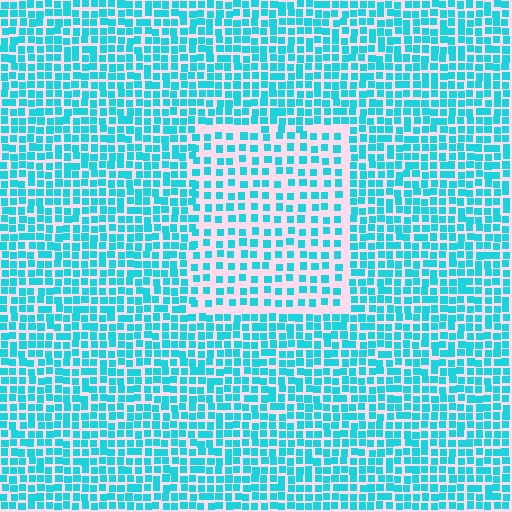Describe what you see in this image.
The image contains small cyan elements arranged at two different densities. A rectangle-shaped region is visible where the elements are less densely packed than the surrounding area.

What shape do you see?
I see a rectangle.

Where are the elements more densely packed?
The elements are more densely packed outside the rectangle boundary.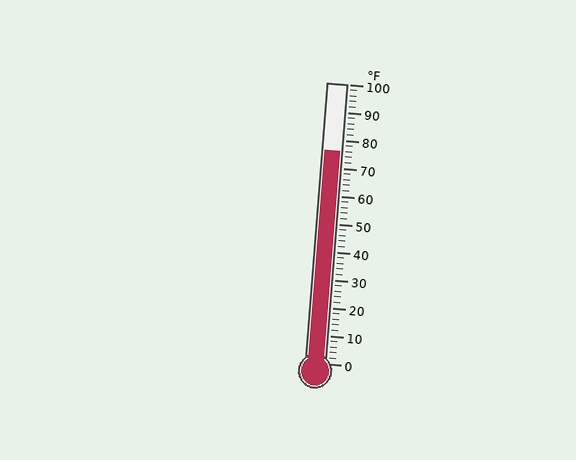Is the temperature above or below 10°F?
The temperature is above 10°F.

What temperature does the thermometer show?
The thermometer shows approximately 76°F.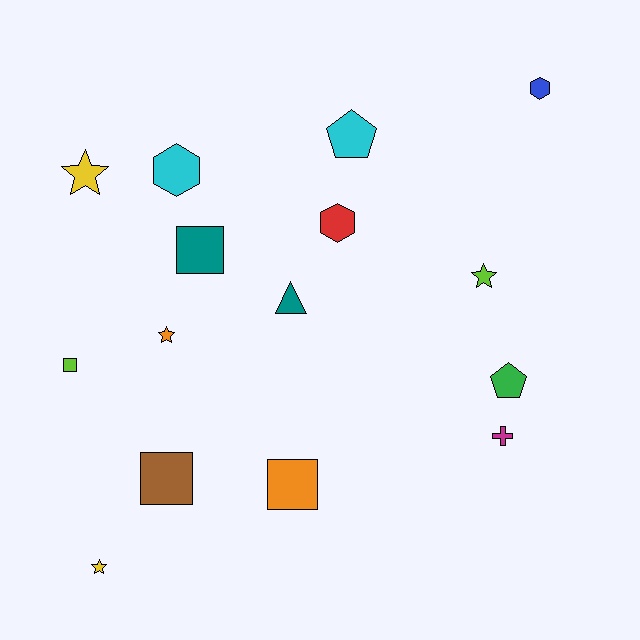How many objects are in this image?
There are 15 objects.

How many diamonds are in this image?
There are no diamonds.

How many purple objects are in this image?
There are no purple objects.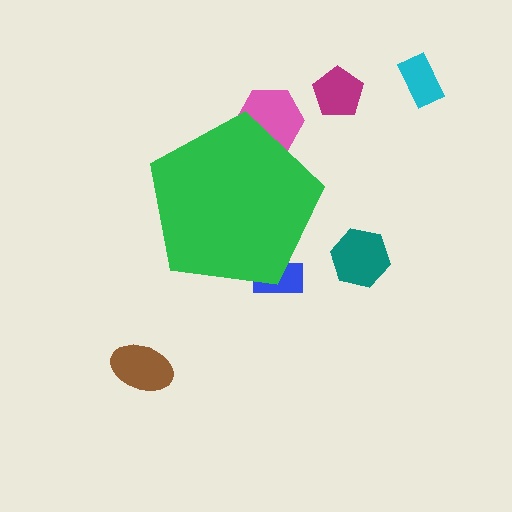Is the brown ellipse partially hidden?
No, the brown ellipse is fully visible.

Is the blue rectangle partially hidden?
Yes, the blue rectangle is partially hidden behind the green pentagon.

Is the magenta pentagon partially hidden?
No, the magenta pentagon is fully visible.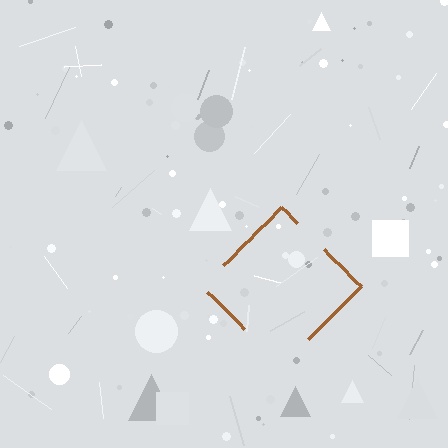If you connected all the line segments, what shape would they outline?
They would outline a diamond.